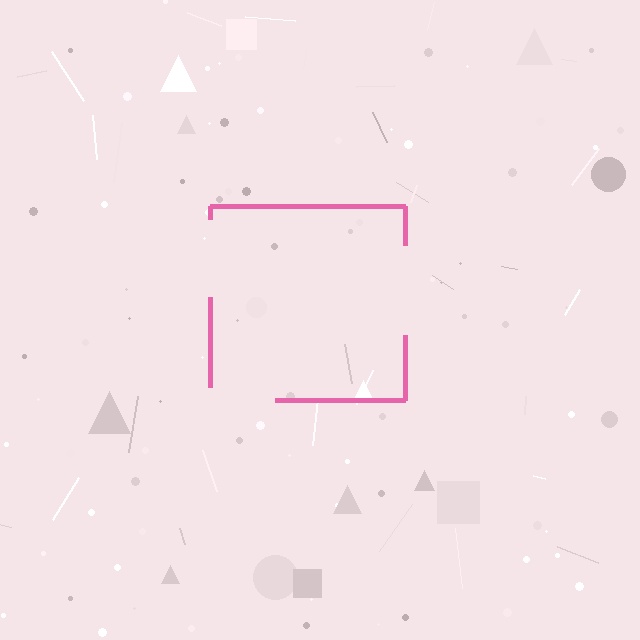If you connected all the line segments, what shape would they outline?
They would outline a square.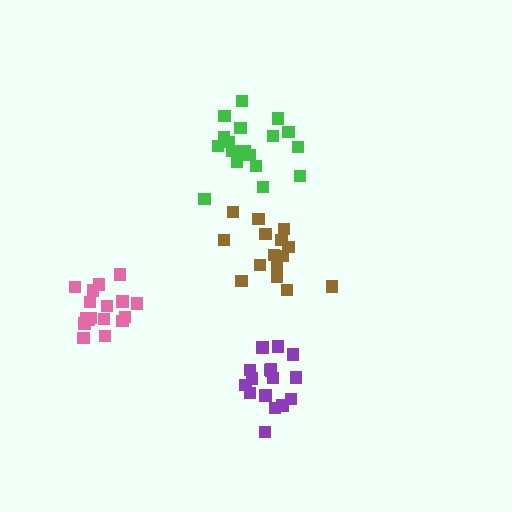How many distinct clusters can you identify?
There are 4 distinct clusters.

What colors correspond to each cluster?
The clusters are colored: purple, green, pink, brown.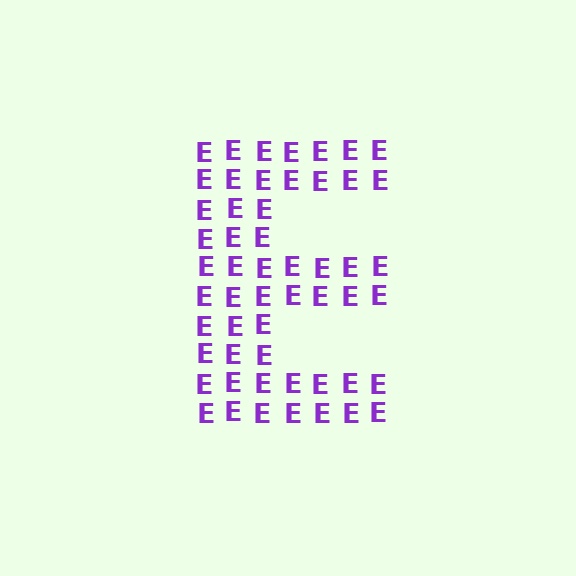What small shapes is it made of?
It is made of small letter E's.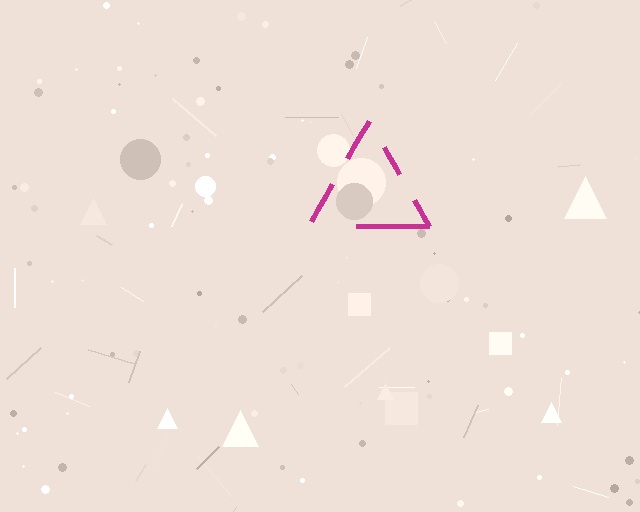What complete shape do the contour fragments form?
The contour fragments form a triangle.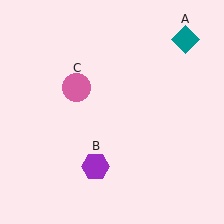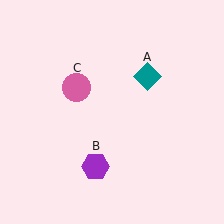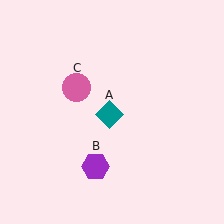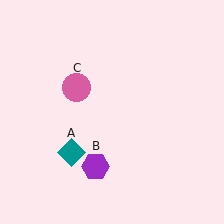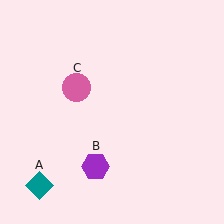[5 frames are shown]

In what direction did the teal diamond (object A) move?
The teal diamond (object A) moved down and to the left.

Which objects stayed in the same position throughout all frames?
Purple hexagon (object B) and pink circle (object C) remained stationary.